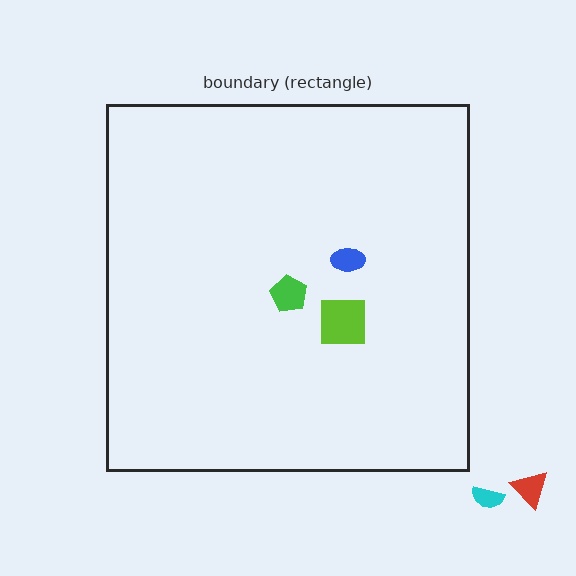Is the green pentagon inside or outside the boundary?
Inside.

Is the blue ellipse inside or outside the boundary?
Inside.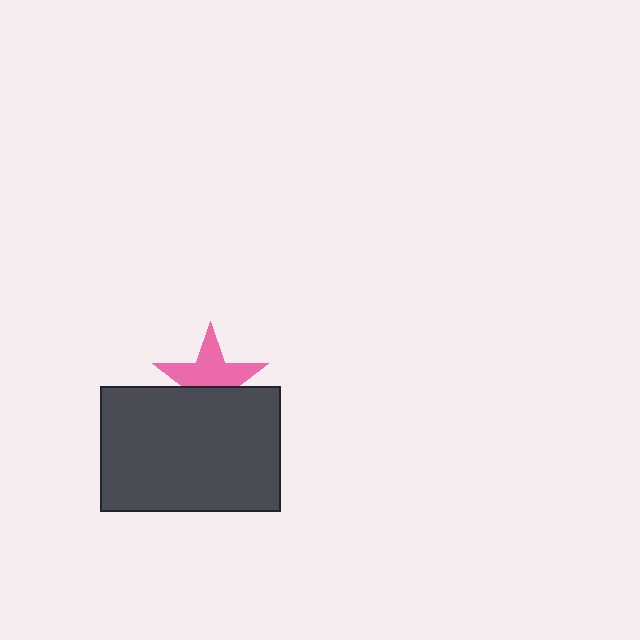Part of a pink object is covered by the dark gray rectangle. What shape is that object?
It is a star.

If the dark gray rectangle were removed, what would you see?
You would see the complete pink star.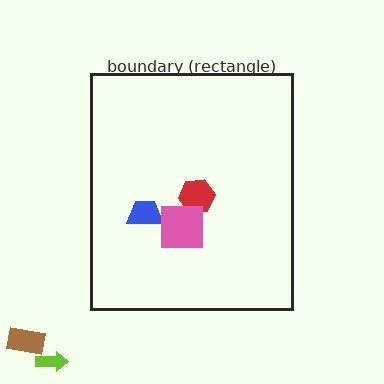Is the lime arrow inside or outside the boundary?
Outside.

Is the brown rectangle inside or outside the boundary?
Outside.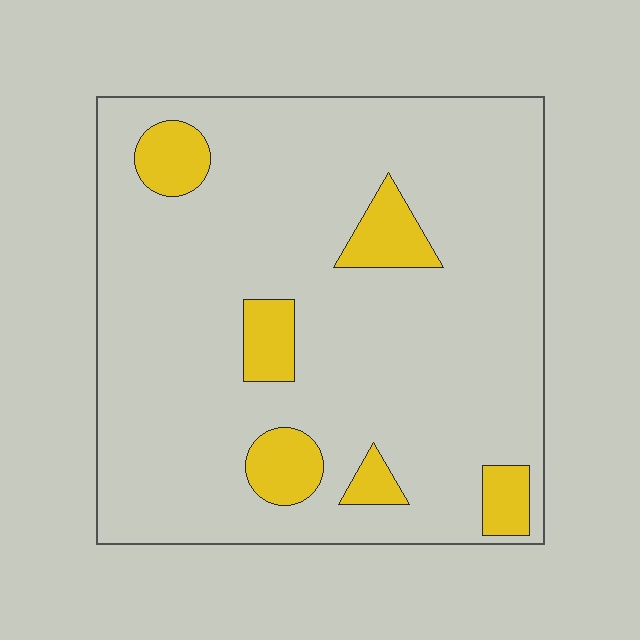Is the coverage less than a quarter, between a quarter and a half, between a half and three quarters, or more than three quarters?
Less than a quarter.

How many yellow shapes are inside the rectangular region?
6.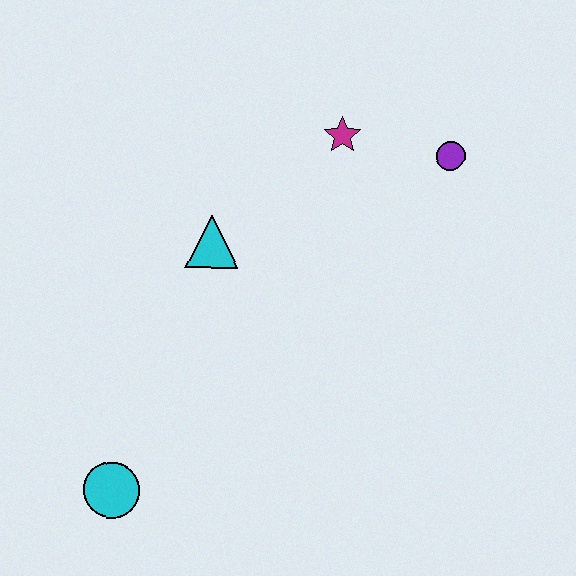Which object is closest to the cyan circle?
The cyan triangle is closest to the cyan circle.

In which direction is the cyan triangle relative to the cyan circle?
The cyan triangle is above the cyan circle.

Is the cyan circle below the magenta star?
Yes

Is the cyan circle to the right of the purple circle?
No